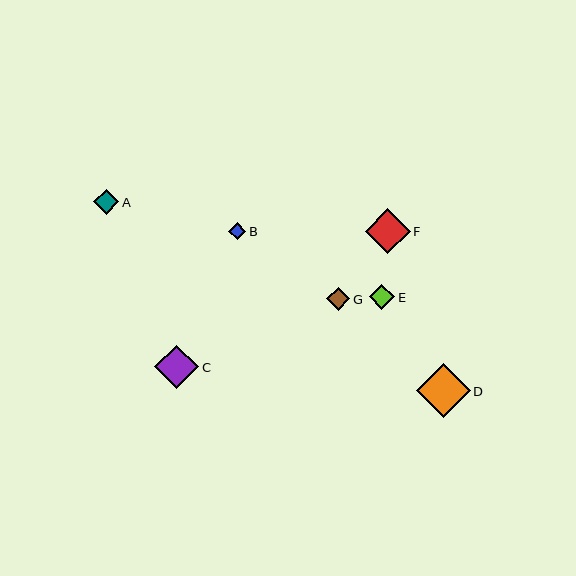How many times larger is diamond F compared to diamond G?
Diamond F is approximately 2.0 times the size of diamond G.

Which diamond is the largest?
Diamond D is the largest with a size of approximately 54 pixels.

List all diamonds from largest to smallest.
From largest to smallest: D, F, C, E, A, G, B.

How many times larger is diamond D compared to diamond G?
Diamond D is approximately 2.3 times the size of diamond G.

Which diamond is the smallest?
Diamond B is the smallest with a size of approximately 17 pixels.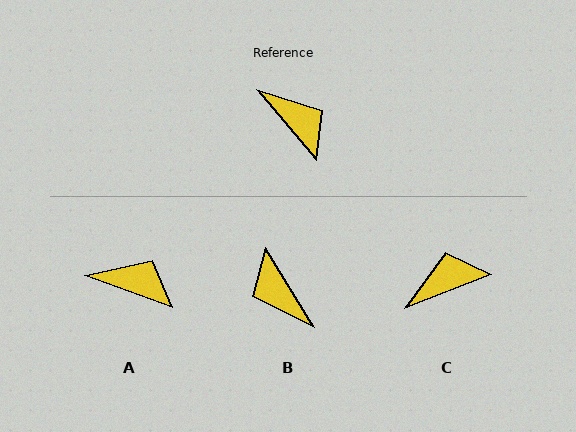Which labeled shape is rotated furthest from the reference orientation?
B, about 172 degrees away.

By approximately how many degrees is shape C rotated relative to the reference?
Approximately 71 degrees counter-clockwise.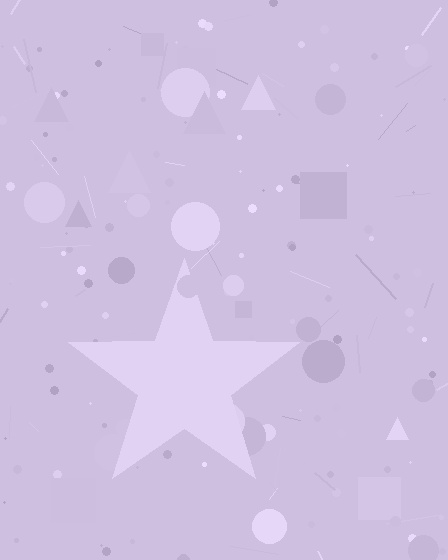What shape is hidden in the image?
A star is hidden in the image.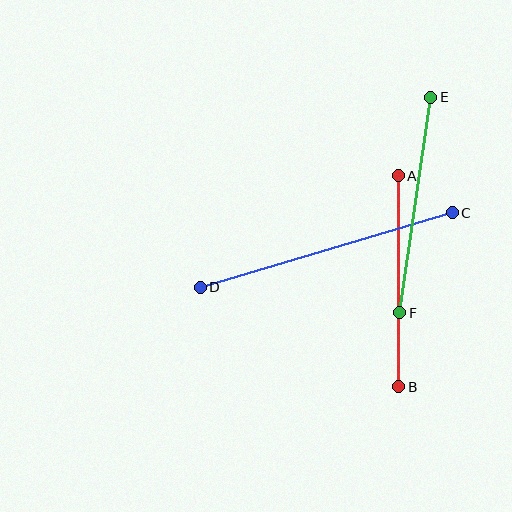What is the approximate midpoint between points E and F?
The midpoint is at approximately (415, 205) pixels.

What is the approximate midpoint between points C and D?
The midpoint is at approximately (326, 250) pixels.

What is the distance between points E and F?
The distance is approximately 218 pixels.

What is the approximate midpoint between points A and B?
The midpoint is at approximately (398, 281) pixels.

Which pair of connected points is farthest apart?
Points C and D are farthest apart.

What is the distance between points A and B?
The distance is approximately 211 pixels.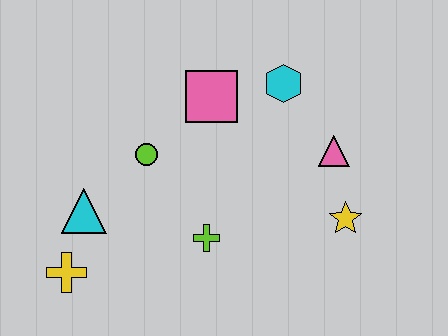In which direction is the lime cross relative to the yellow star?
The lime cross is to the left of the yellow star.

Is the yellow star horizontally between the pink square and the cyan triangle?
No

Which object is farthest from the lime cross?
The cyan hexagon is farthest from the lime cross.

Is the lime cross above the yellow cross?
Yes